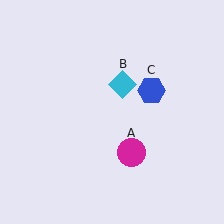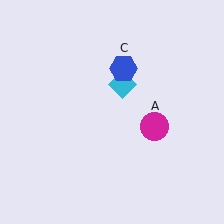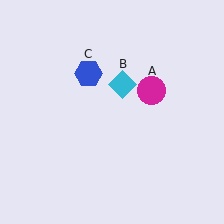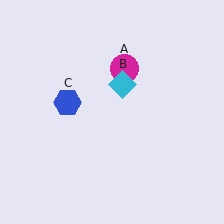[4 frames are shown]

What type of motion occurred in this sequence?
The magenta circle (object A), blue hexagon (object C) rotated counterclockwise around the center of the scene.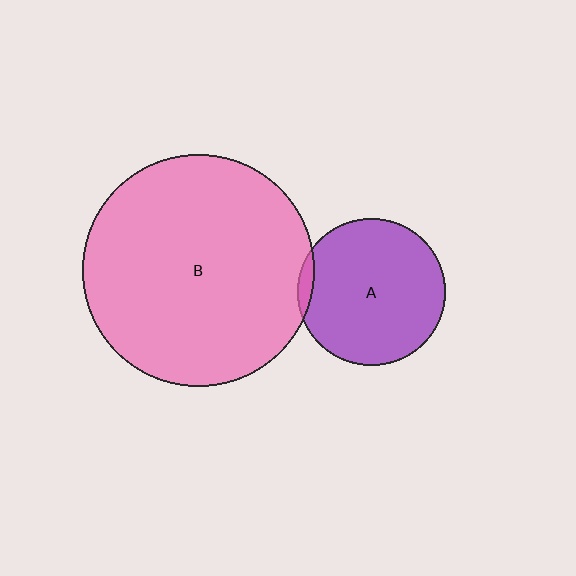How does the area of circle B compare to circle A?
Approximately 2.5 times.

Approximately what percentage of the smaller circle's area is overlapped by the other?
Approximately 5%.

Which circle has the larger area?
Circle B (pink).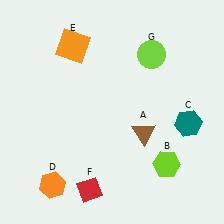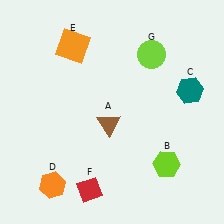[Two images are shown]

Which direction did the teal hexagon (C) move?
The teal hexagon (C) moved up.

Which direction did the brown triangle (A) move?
The brown triangle (A) moved left.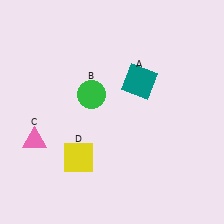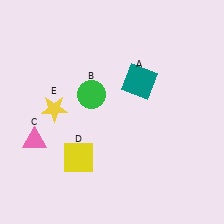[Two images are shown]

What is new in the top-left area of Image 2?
A yellow star (E) was added in the top-left area of Image 2.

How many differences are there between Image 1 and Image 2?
There is 1 difference between the two images.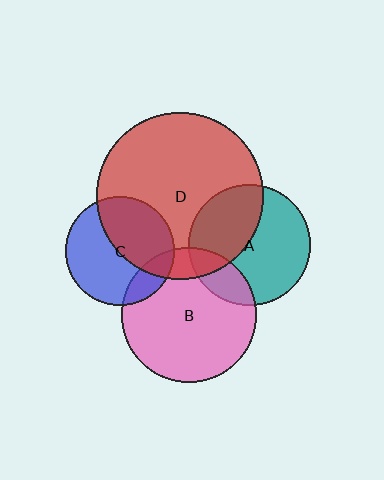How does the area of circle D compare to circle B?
Approximately 1.5 times.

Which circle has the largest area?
Circle D (red).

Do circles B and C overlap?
Yes.